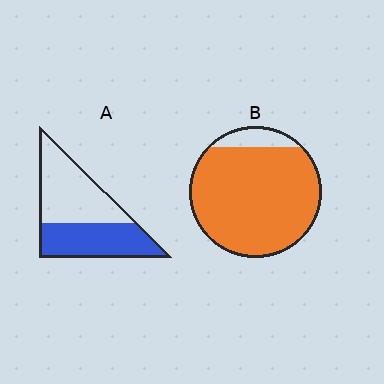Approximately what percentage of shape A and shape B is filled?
A is approximately 45% and B is approximately 90%.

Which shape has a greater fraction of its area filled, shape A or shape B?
Shape B.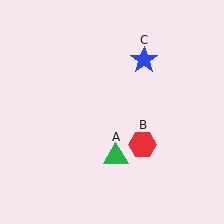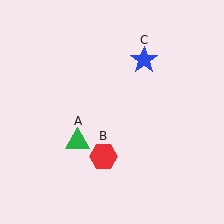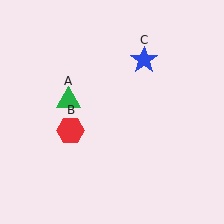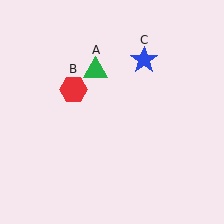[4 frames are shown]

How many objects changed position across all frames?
2 objects changed position: green triangle (object A), red hexagon (object B).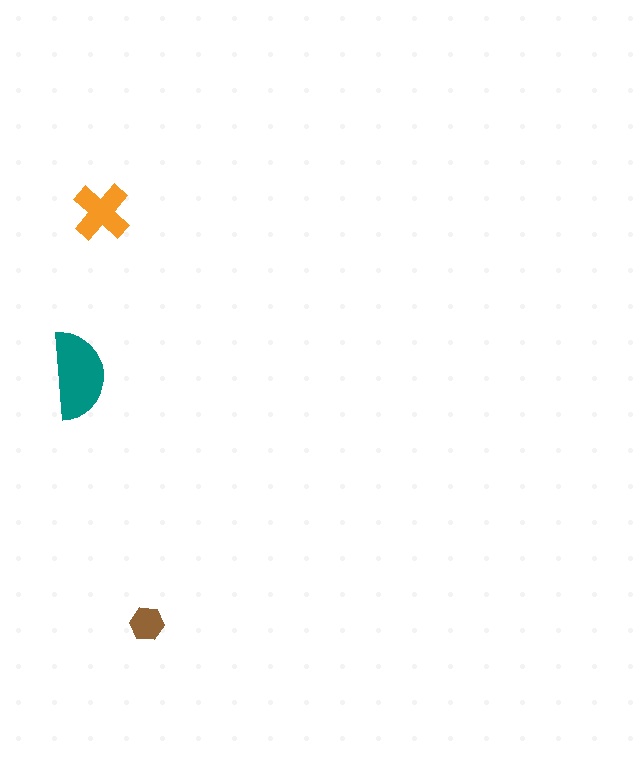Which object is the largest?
The teal semicircle.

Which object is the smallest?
The brown hexagon.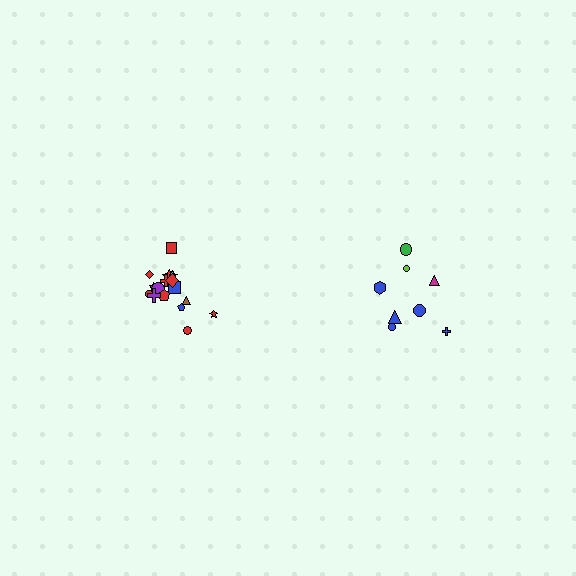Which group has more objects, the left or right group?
The left group.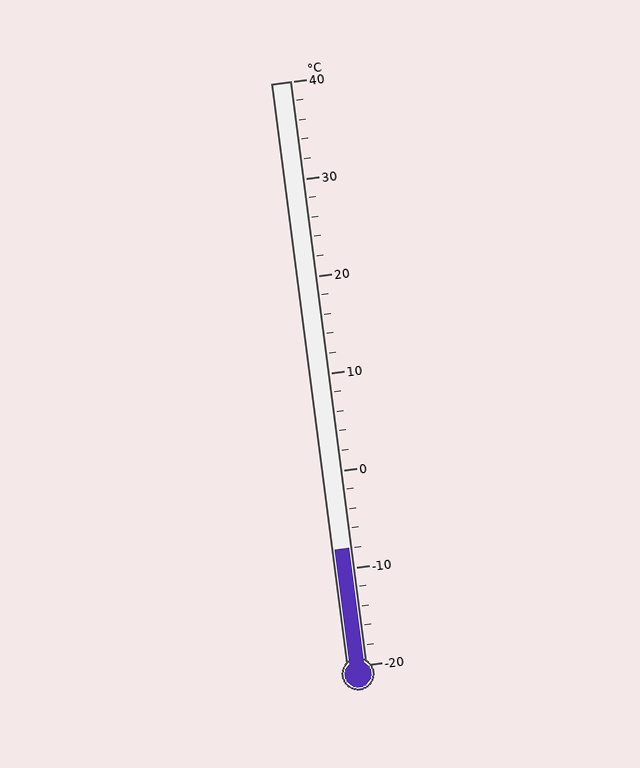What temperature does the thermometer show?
The thermometer shows approximately -8°C.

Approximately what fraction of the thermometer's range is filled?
The thermometer is filled to approximately 20% of its range.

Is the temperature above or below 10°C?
The temperature is below 10°C.